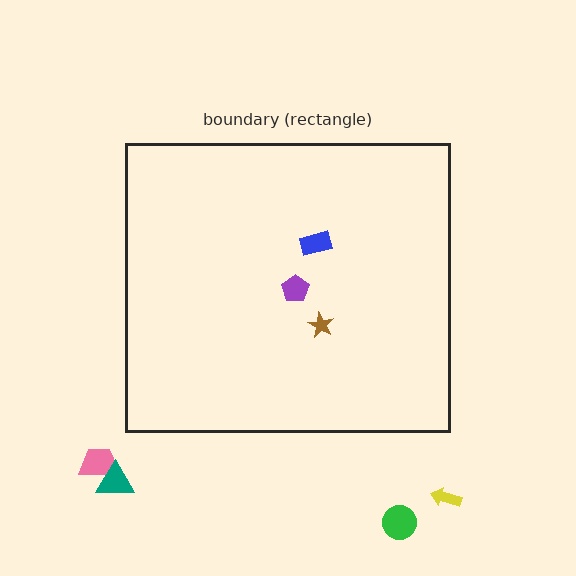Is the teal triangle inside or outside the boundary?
Outside.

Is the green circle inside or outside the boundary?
Outside.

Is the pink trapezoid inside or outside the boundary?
Outside.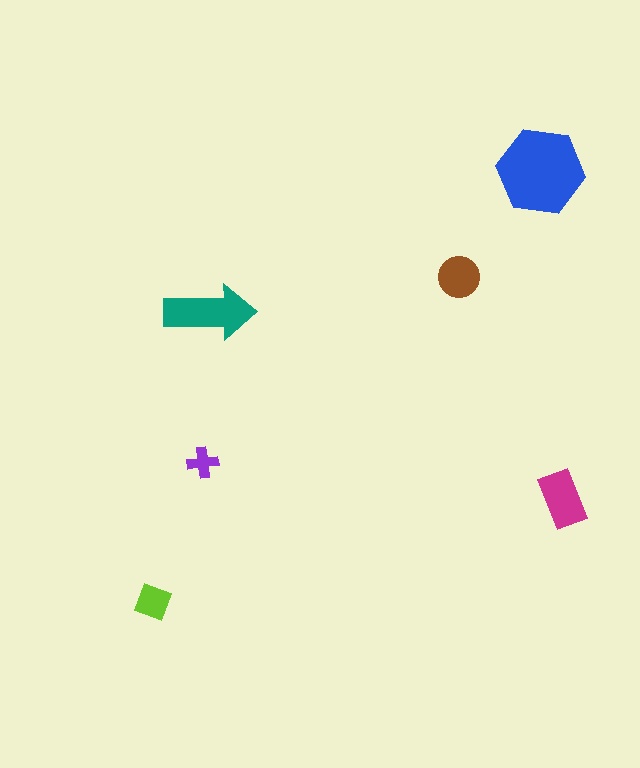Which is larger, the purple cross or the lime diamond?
The lime diamond.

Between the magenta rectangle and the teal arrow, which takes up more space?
The teal arrow.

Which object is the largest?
The blue hexagon.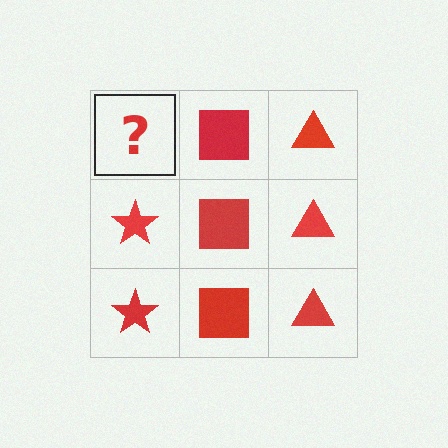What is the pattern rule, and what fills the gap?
The rule is that each column has a consistent shape. The gap should be filled with a red star.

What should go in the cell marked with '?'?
The missing cell should contain a red star.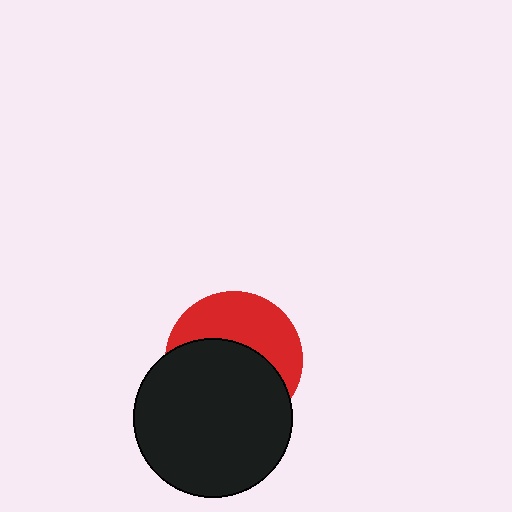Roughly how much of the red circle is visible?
A small part of it is visible (roughly 44%).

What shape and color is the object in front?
The object in front is a black circle.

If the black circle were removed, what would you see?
You would see the complete red circle.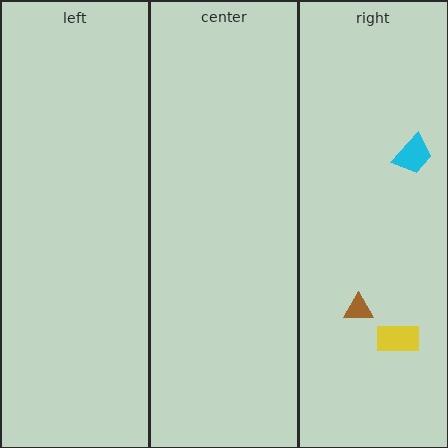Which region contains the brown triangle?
The right region.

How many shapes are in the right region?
3.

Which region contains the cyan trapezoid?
The right region.